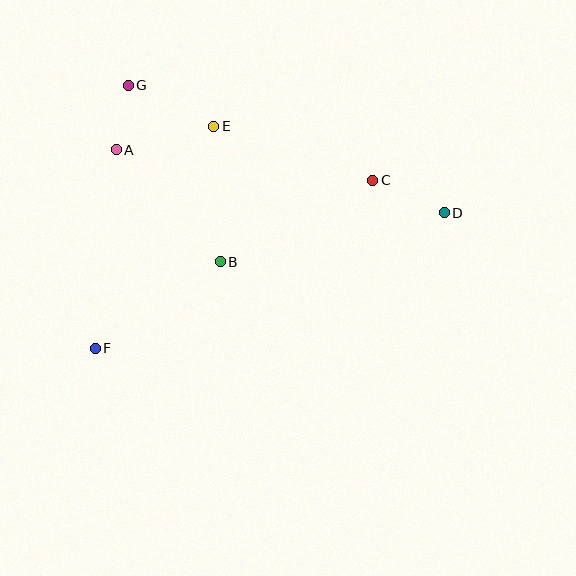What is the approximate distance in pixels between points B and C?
The distance between B and C is approximately 173 pixels.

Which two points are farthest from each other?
Points D and F are farthest from each other.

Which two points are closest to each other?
Points A and G are closest to each other.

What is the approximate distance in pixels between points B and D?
The distance between B and D is approximately 229 pixels.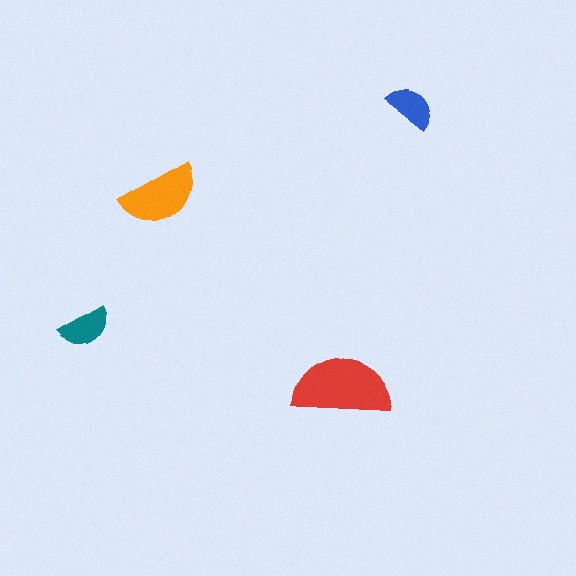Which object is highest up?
The blue semicircle is topmost.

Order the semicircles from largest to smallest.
the red one, the orange one, the teal one, the blue one.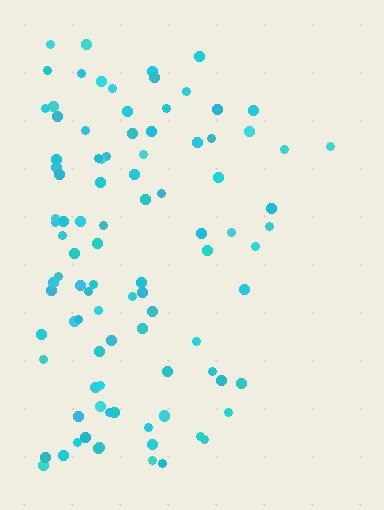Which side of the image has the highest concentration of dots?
The left.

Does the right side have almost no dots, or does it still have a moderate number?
Still a moderate number, just noticeably fewer than the left.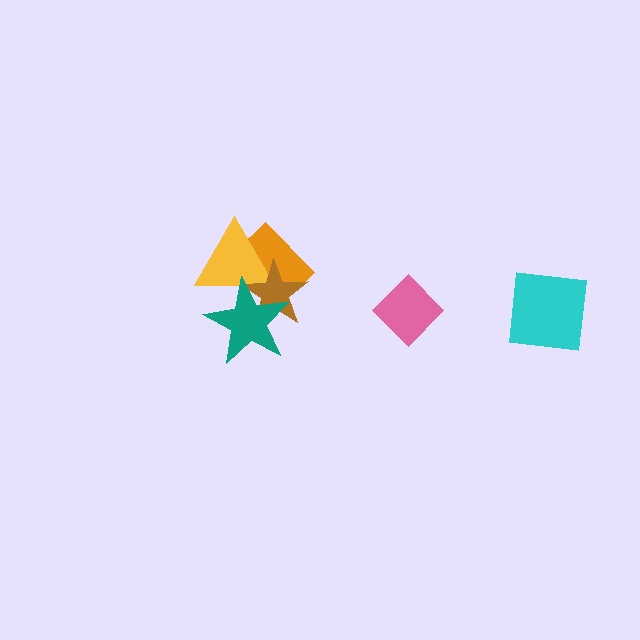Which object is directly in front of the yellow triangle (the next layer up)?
The brown star is directly in front of the yellow triangle.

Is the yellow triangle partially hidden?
Yes, it is partially covered by another shape.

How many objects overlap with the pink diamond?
0 objects overlap with the pink diamond.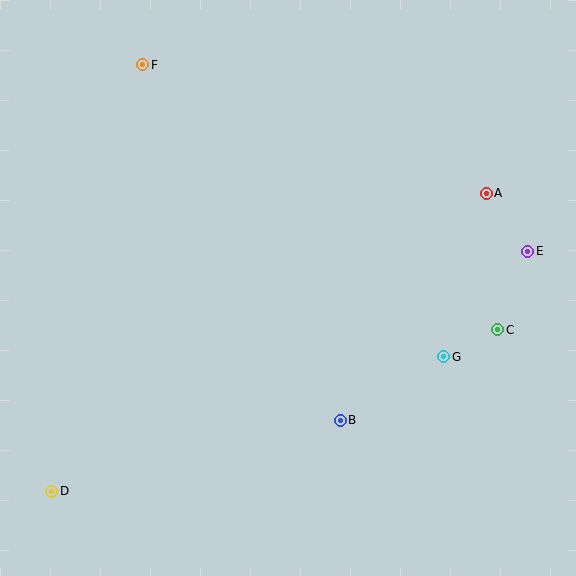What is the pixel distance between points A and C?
The distance between A and C is 137 pixels.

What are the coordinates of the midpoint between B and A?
The midpoint between B and A is at (413, 307).